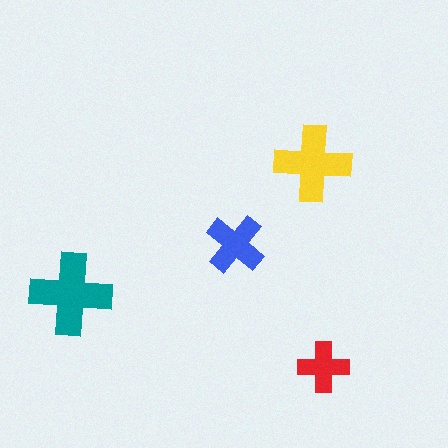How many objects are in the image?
There are 4 objects in the image.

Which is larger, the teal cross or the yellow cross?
The teal one.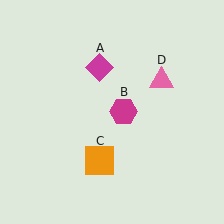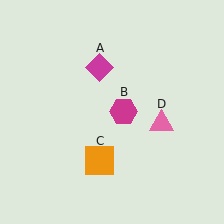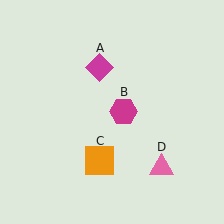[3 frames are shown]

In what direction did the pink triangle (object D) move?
The pink triangle (object D) moved down.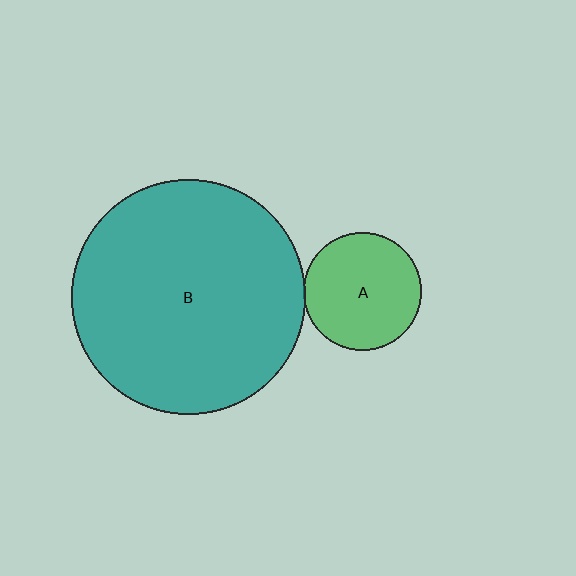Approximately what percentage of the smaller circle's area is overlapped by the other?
Approximately 5%.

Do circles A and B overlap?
Yes.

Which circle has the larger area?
Circle B (teal).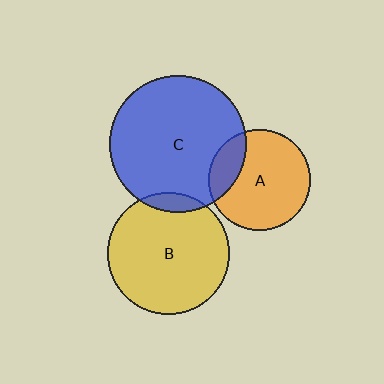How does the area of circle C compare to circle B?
Approximately 1.3 times.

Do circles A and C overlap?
Yes.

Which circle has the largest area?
Circle C (blue).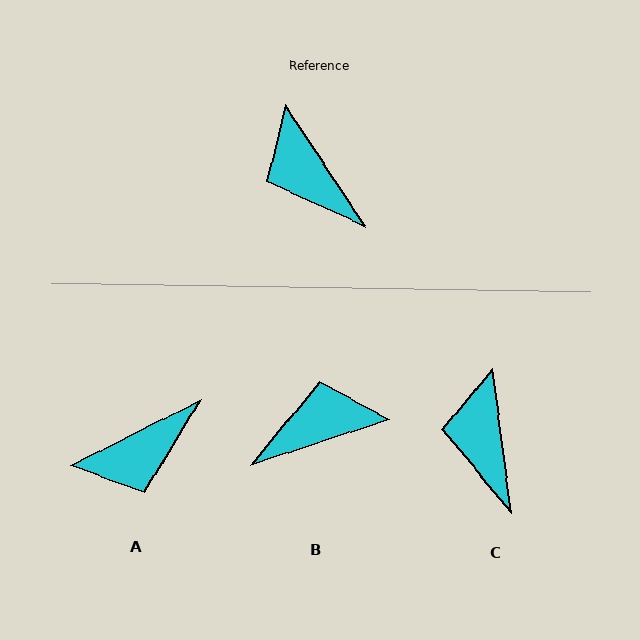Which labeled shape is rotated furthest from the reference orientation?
B, about 105 degrees away.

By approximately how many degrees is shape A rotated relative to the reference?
Approximately 84 degrees counter-clockwise.